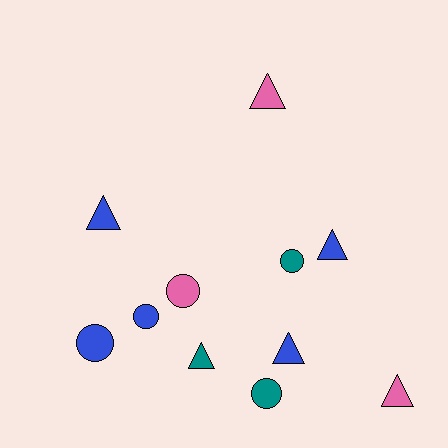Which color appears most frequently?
Blue, with 5 objects.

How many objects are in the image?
There are 11 objects.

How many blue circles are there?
There are 2 blue circles.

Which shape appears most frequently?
Triangle, with 6 objects.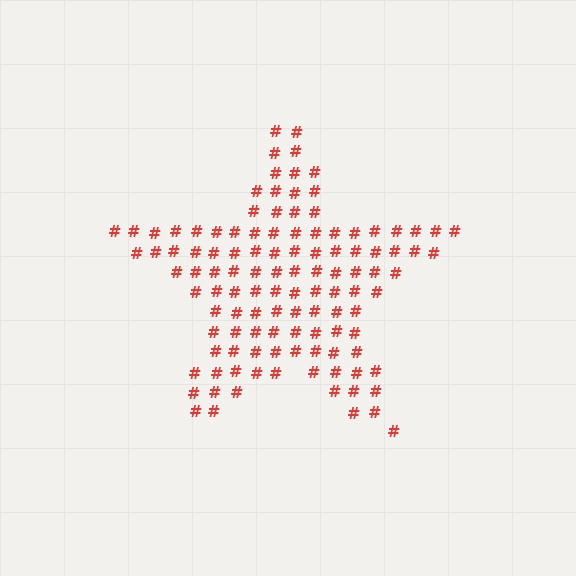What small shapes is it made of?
It is made of small hash symbols.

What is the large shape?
The large shape is a star.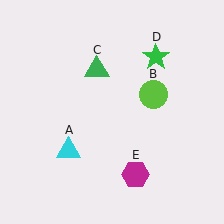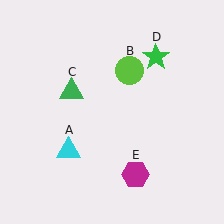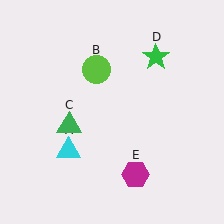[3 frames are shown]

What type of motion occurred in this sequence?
The lime circle (object B), green triangle (object C) rotated counterclockwise around the center of the scene.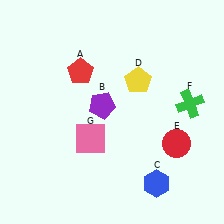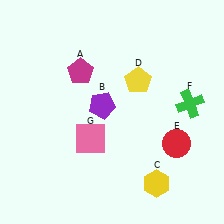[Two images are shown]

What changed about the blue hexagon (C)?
In Image 1, C is blue. In Image 2, it changed to yellow.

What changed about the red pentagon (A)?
In Image 1, A is red. In Image 2, it changed to magenta.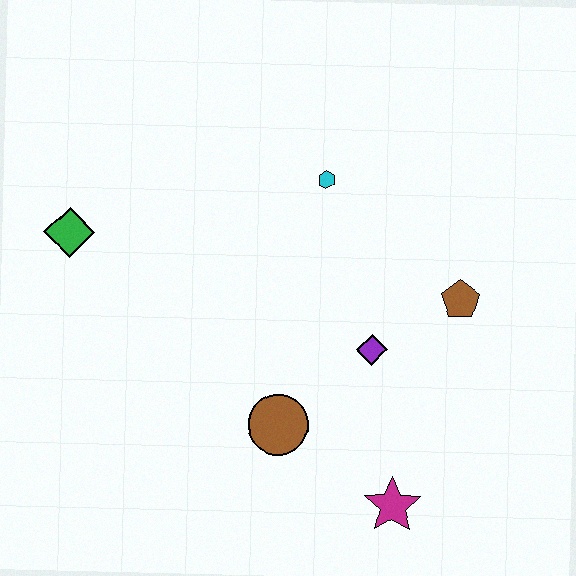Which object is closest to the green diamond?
The cyan hexagon is closest to the green diamond.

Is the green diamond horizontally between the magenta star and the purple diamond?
No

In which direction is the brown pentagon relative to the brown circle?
The brown pentagon is to the right of the brown circle.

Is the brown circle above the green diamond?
No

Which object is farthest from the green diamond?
The magenta star is farthest from the green diamond.